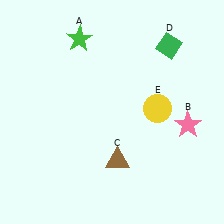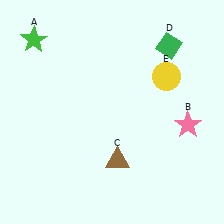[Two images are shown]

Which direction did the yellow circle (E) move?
The yellow circle (E) moved up.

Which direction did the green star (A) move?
The green star (A) moved left.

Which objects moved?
The objects that moved are: the green star (A), the yellow circle (E).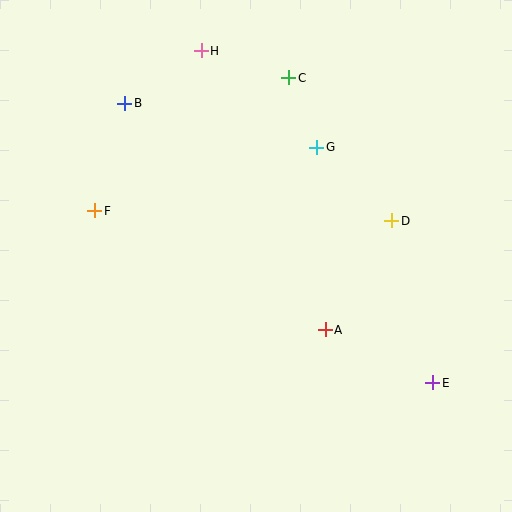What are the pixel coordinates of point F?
Point F is at (95, 211).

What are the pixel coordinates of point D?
Point D is at (392, 221).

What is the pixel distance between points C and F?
The distance between C and F is 235 pixels.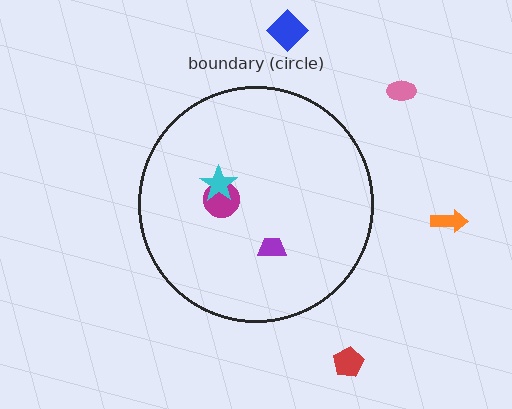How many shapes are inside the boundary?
3 inside, 4 outside.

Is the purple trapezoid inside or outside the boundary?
Inside.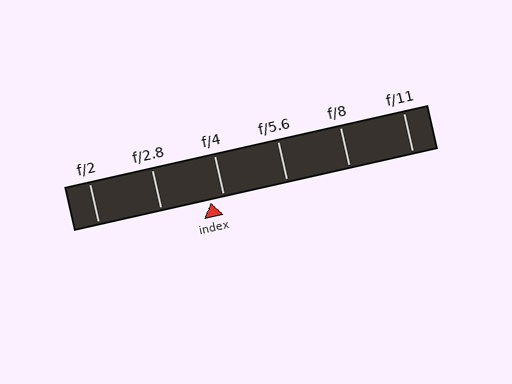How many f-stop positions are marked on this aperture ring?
There are 6 f-stop positions marked.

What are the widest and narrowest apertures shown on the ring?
The widest aperture shown is f/2 and the narrowest is f/11.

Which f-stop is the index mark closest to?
The index mark is closest to f/4.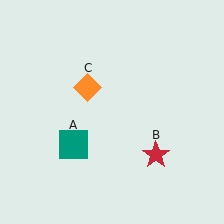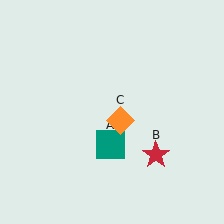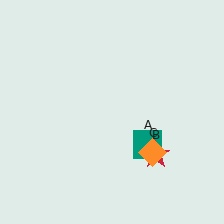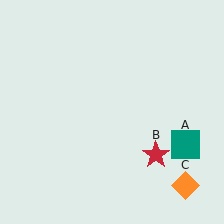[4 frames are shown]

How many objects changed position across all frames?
2 objects changed position: teal square (object A), orange diamond (object C).